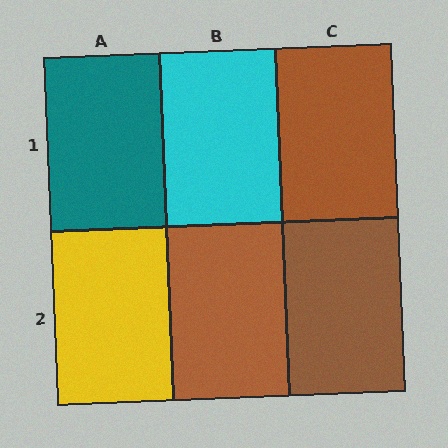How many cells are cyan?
1 cell is cyan.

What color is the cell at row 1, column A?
Teal.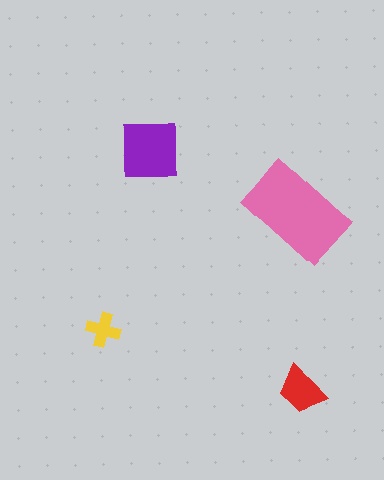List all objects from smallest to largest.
The yellow cross, the red trapezoid, the purple square, the pink rectangle.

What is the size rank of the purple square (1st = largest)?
2nd.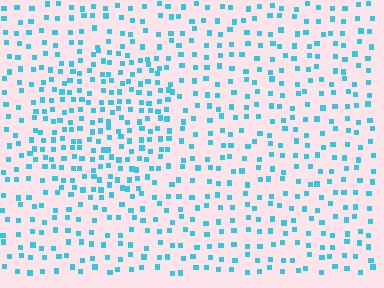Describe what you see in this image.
The image contains small cyan elements arranged at two different densities. A circle-shaped region is visible where the elements are more densely packed than the surrounding area.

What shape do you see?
I see a circle.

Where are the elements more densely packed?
The elements are more densely packed inside the circle boundary.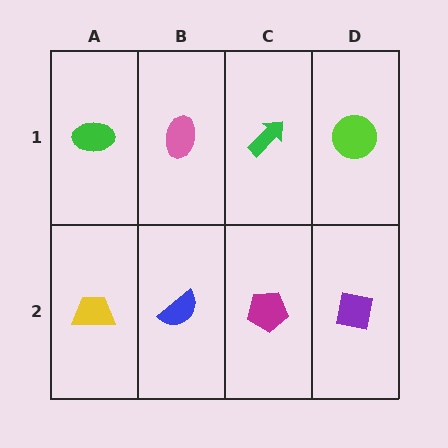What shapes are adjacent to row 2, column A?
A green ellipse (row 1, column A), a blue semicircle (row 2, column B).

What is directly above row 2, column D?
A lime circle.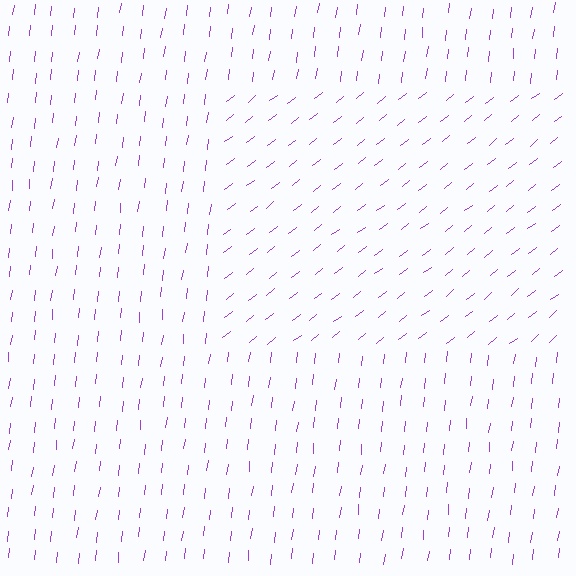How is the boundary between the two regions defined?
The boundary is defined purely by a change in line orientation (approximately 45 degrees difference). All lines are the same color and thickness.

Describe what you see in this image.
The image is filled with small purple line segments. A rectangle region in the image has lines oriented differently from the surrounding lines, creating a visible texture boundary.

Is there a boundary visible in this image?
Yes, there is a texture boundary formed by a change in line orientation.